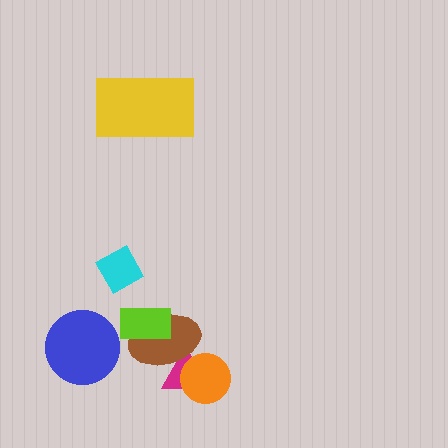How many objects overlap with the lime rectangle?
1 object overlaps with the lime rectangle.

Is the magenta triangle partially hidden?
Yes, it is partially covered by another shape.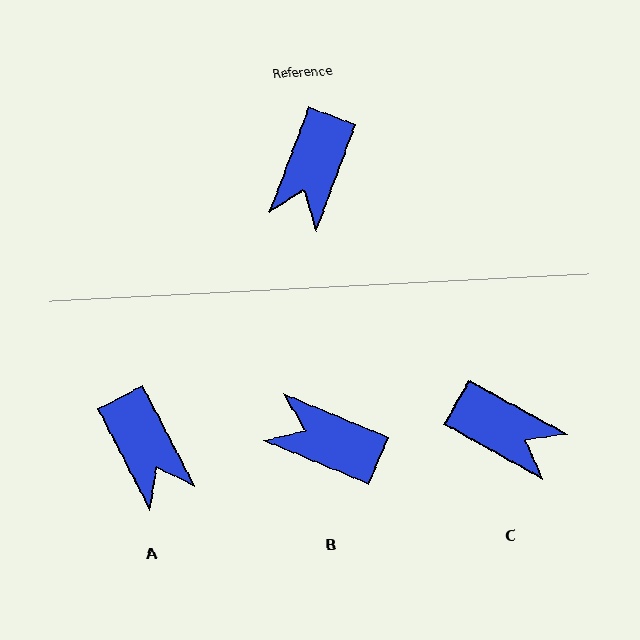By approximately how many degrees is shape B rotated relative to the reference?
Approximately 92 degrees clockwise.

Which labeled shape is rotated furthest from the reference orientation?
B, about 92 degrees away.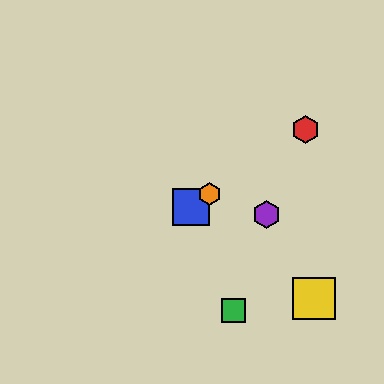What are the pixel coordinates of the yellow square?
The yellow square is at (314, 299).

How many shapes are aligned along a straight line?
3 shapes (the red hexagon, the blue square, the orange hexagon) are aligned along a straight line.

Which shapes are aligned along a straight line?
The red hexagon, the blue square, the orange hexagon are aligned along a straight line.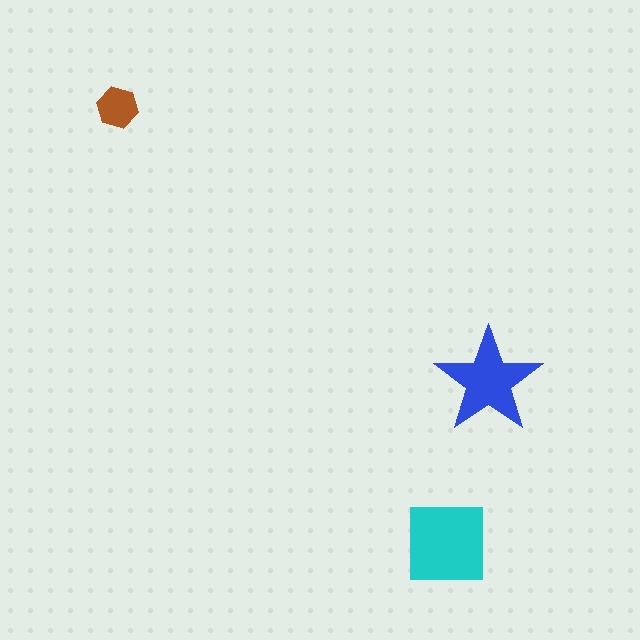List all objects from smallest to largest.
The brown hexagon, the blue star, the cyan square.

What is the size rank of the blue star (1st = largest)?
2nd.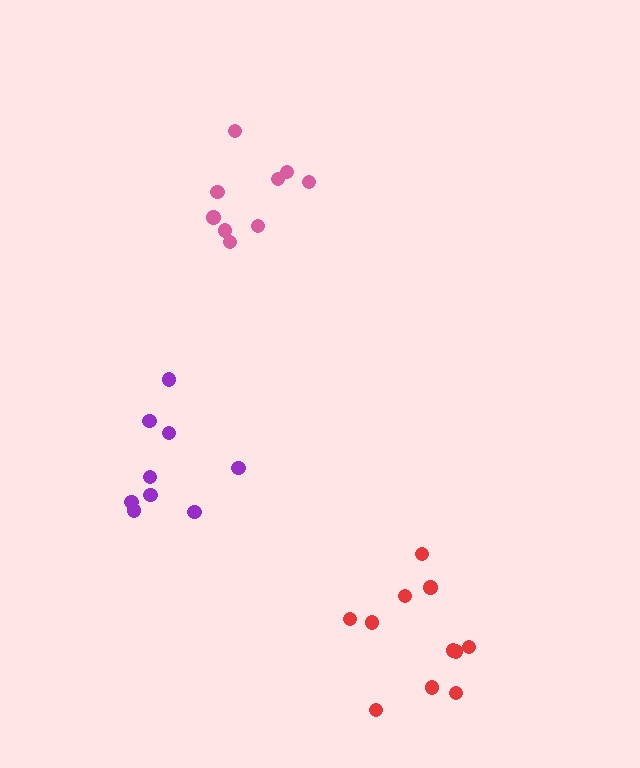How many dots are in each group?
Group 1: 9 dots, Group 2: 9 dots, Group 3: 11 dots (29 total).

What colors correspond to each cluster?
The clusters are colored: pink, purple, red.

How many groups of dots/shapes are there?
There are 3 groups.